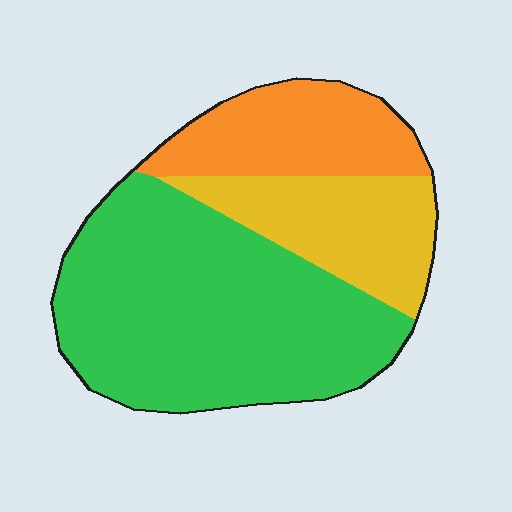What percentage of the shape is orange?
Orange takes up about one fifth (1/5) of the shape.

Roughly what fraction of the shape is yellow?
Yellow covers 21% of the shape.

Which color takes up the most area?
Green, at roughly 60%.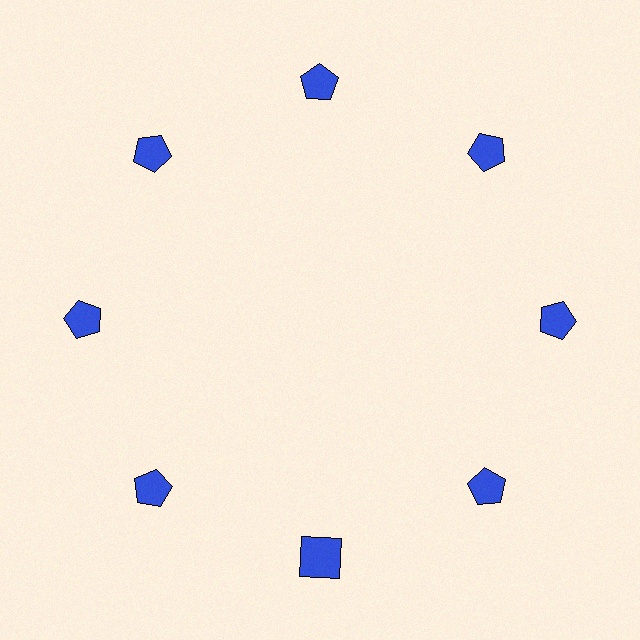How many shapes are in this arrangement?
There are 8 shapes arranged in a ring pattern.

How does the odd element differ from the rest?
It has a different shape: square instead of pentagon.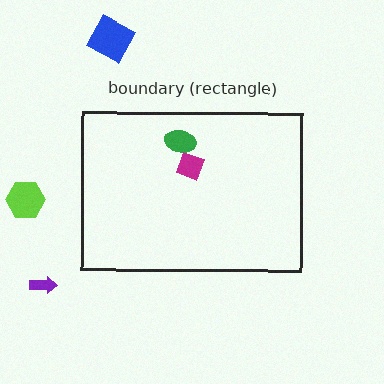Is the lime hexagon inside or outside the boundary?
Outside.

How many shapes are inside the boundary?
2 inside, 3 outside.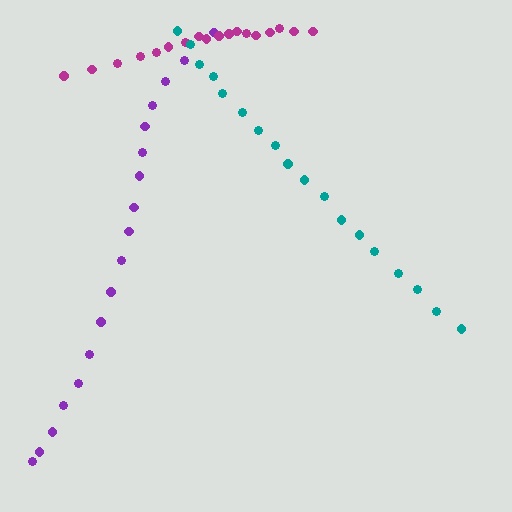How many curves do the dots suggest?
There are 3 distinct paths.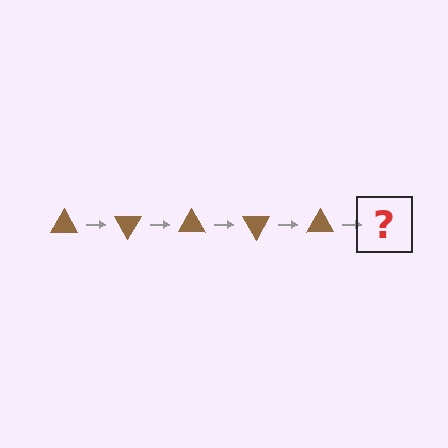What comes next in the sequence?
The next element should be a brown triangle rotated 300 degrees.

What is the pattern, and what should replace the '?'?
The pattern is that the triangle rotates 60 degrees each step. The '?' should be a brown triangle rotated 300 degrees.